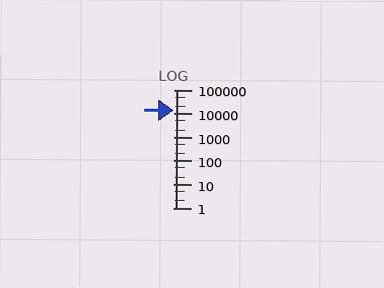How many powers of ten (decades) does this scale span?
The scale spans 5 decades, from 1 to 100000.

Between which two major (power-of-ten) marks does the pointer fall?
The pointer is between 10000 and 100000.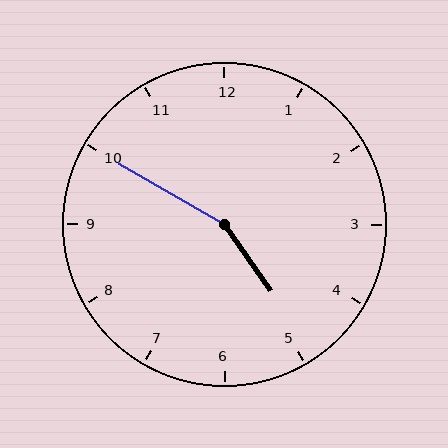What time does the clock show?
4:50.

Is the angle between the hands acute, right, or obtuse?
It is obtuse.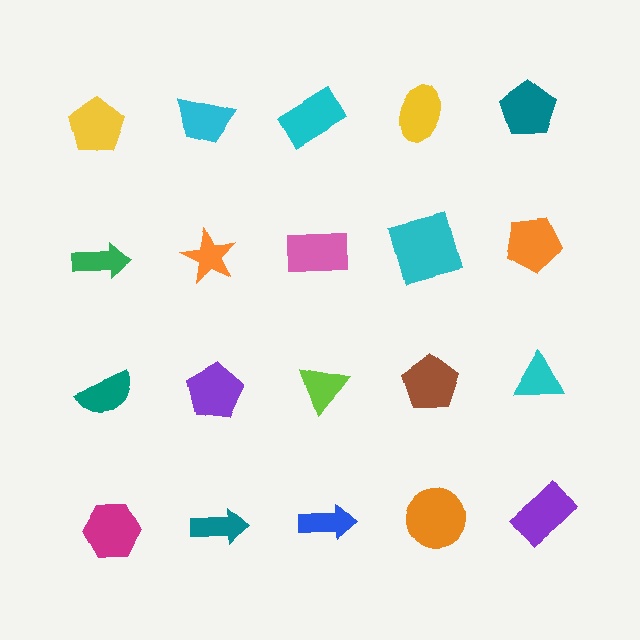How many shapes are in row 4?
5 shapes.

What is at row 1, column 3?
A cyan rectangle.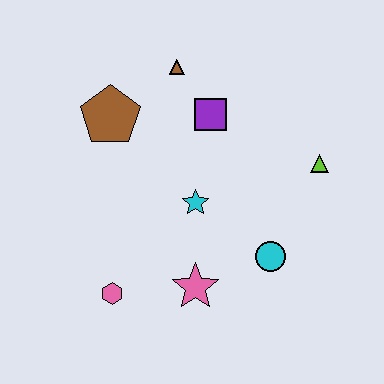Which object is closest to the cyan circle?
The pink star is closest to the cyan circle.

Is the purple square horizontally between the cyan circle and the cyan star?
Yes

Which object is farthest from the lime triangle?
The pink hexagon is farthest from the lime triangle.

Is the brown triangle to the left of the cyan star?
Yes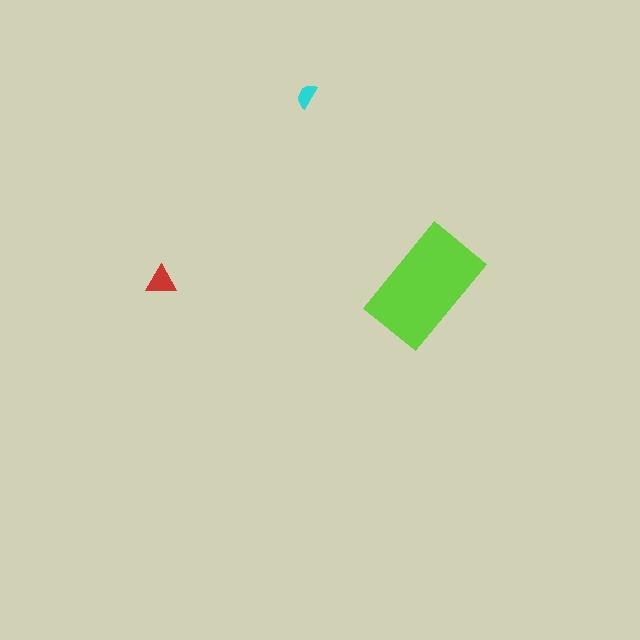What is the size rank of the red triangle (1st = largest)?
2nd.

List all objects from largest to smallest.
The lime rectangle, the red triangle, the cyan semicircle.